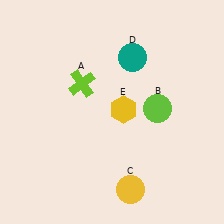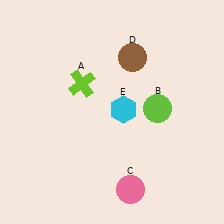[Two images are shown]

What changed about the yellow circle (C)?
In Image 1, C is yellow. In Image 2, it changed to pink.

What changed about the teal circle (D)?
In Image 1, D is teal. In Image 2, it changed to brown.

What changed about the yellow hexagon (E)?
In Image 1, E is yellow. In Image 2, it changed to cyan.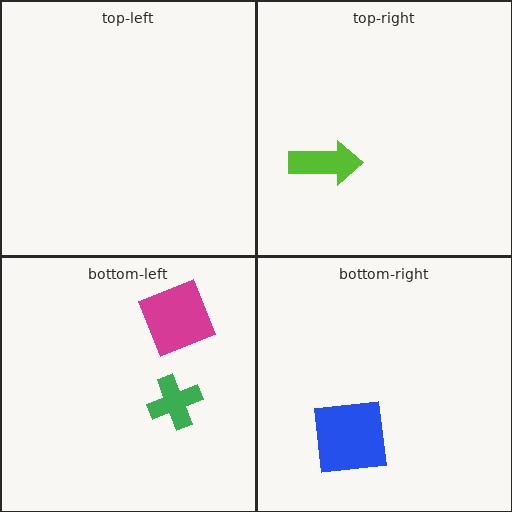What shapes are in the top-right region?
The lime arrow.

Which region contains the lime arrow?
The top-right region.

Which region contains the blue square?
The bottom-right region.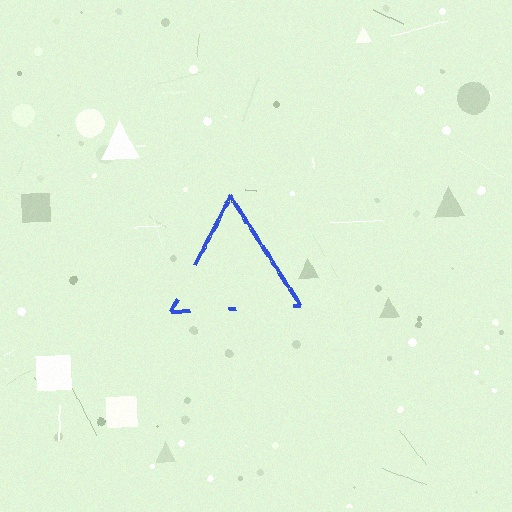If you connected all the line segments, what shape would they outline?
They would outline a triangle.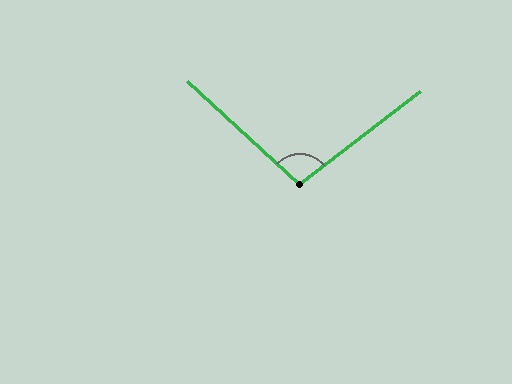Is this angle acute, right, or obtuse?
It is obtuse.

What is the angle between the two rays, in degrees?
Approximately 99 degrees.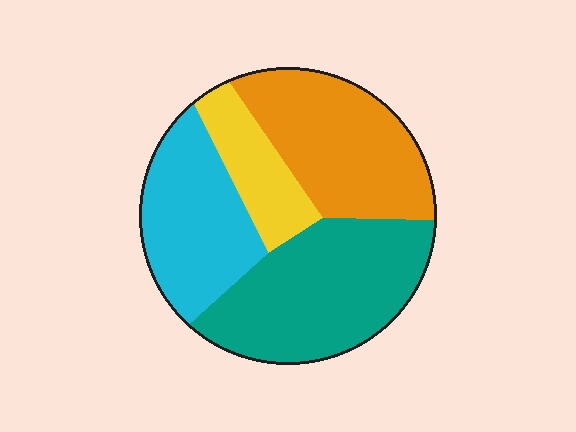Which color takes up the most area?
Teal, at roughly 35%.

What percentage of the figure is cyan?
Cyan takes up between a sixth and a third of the figure.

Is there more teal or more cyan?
Teal.